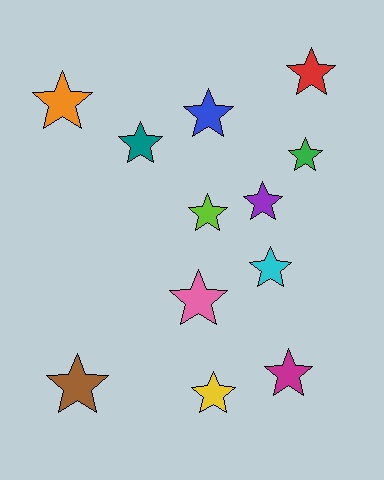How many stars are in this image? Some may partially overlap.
There are 12 stars.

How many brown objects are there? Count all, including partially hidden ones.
There is 1 brown object.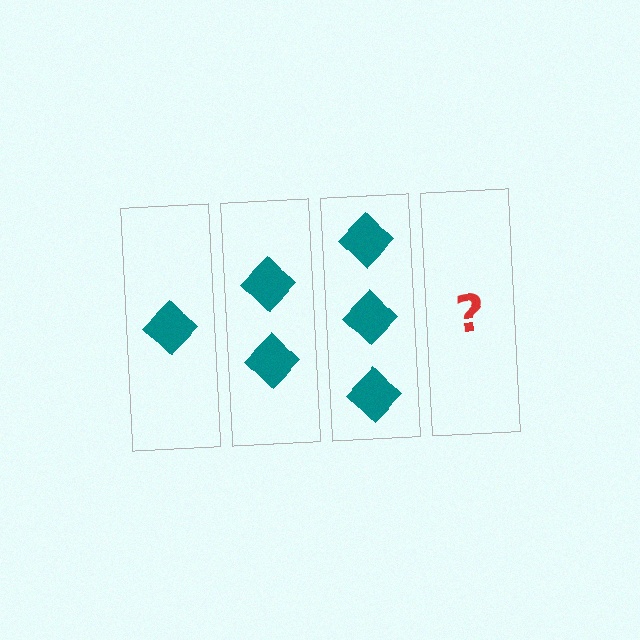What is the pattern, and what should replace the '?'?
The pattern is that each step adds one more diamond. The '?' should be 4 diamonds.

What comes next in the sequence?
The next element should be 4 diamonds.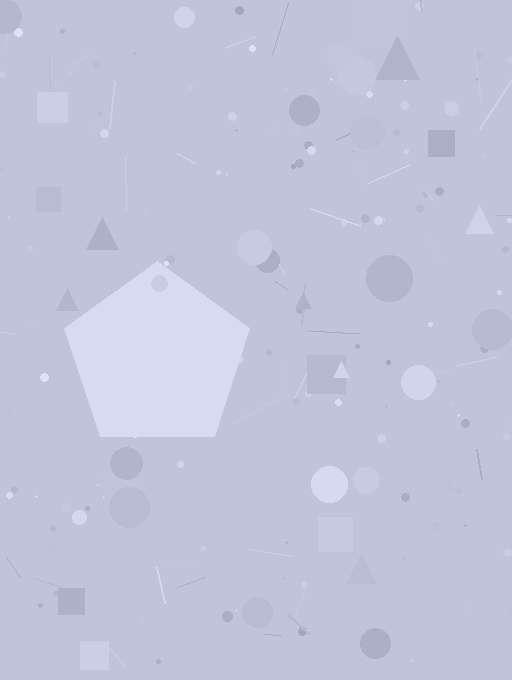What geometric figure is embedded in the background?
A pentagon is embedded in the background.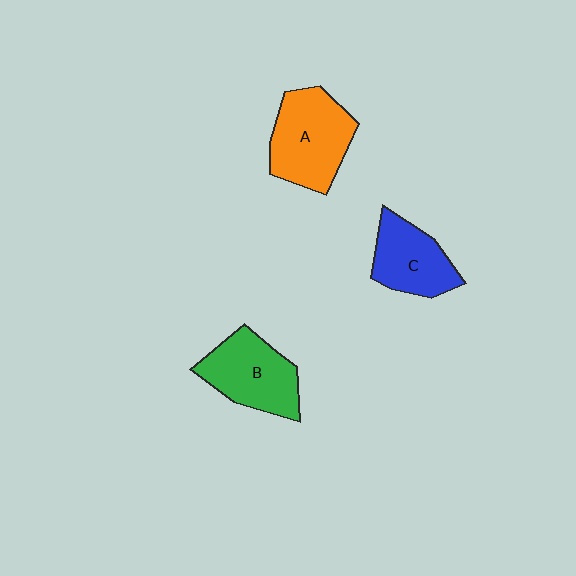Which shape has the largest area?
Shape A (orange).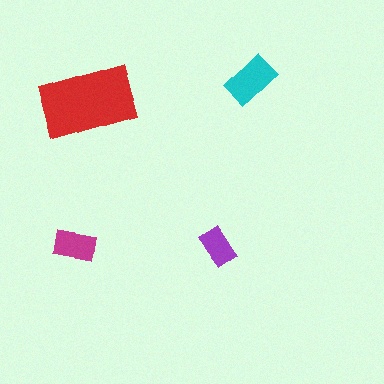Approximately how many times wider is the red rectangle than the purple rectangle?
About 2.5 times wider.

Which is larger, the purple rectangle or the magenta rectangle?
The magenta one.